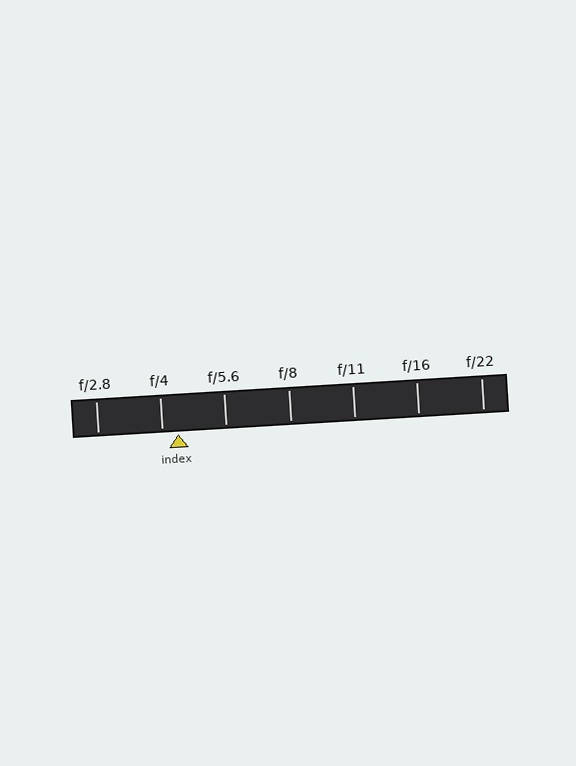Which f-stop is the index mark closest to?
The index mark is closest to f/4.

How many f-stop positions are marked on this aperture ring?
There are 7 f-stop positions marked.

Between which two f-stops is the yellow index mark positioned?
The index mark is between f/4 and f/5.6.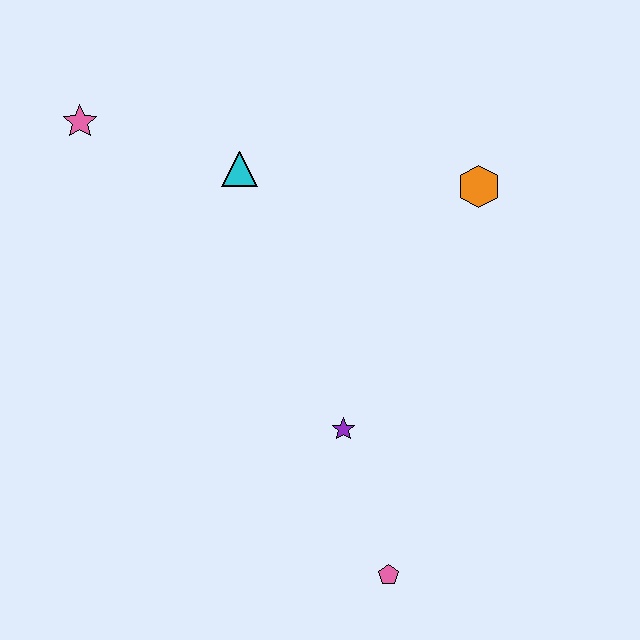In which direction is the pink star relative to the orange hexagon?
The pink star is to the left of the orange hexagon.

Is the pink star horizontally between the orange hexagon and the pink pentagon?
No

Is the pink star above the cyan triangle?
Yes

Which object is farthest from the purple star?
The pink star is farthest from the purple star.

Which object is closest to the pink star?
The cyan triangle is closest to the pink star.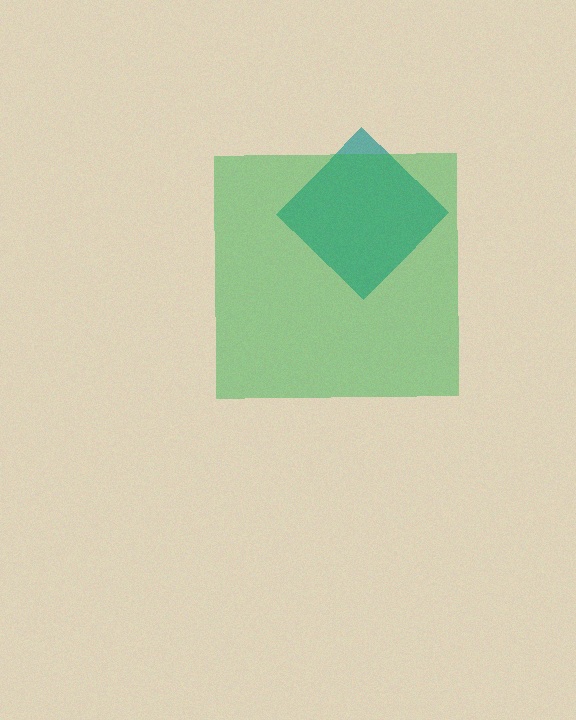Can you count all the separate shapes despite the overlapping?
Yes, there are 2 separate shapes.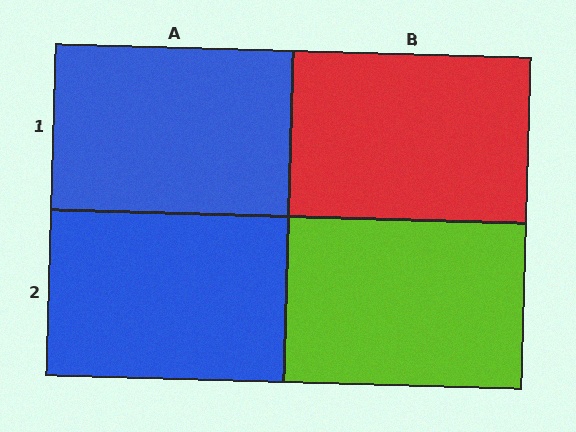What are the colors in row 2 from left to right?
Blue, lime.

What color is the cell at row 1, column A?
Blue.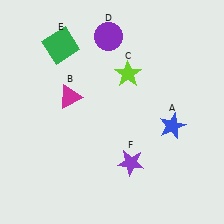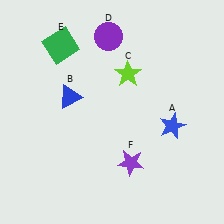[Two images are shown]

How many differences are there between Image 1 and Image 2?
There is 1 difference between the two images.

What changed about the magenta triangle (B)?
In Image 1, B is magenta. In Image 2, it changed to blue.